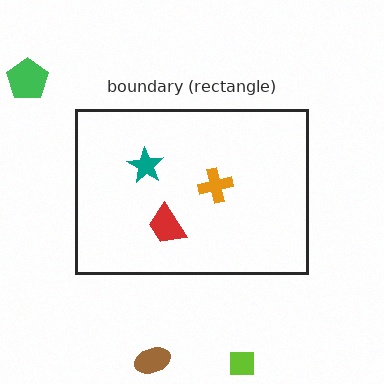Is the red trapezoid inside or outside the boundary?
Inside.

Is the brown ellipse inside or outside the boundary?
Outside.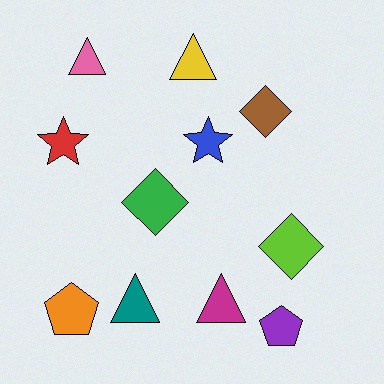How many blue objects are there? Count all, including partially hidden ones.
There is 1 blue object.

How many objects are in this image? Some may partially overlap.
There are 11 objects.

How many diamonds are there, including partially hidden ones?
There are 3 diamonds.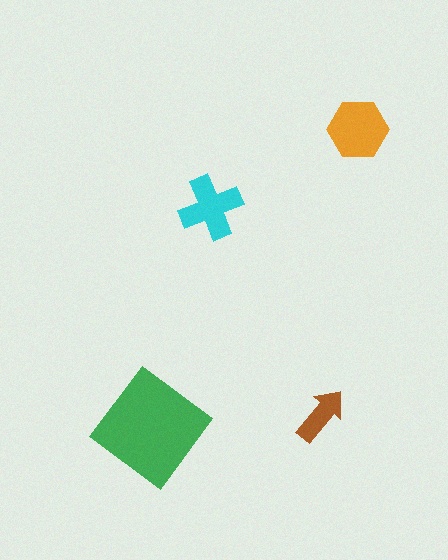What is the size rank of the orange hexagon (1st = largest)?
2nd.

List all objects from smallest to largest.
The brown arrow, the cyan cross, the orange hexagon, the green diamond.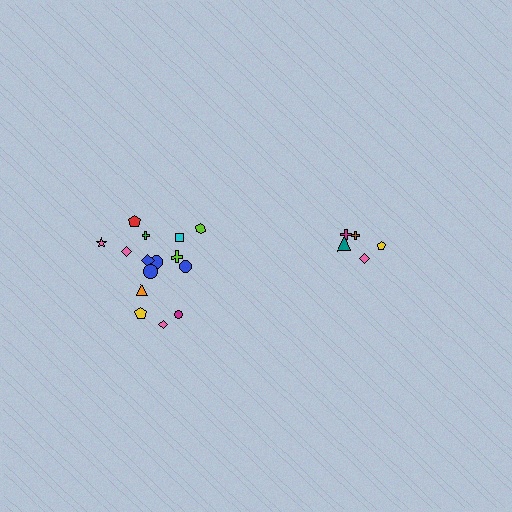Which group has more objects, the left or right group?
The left group.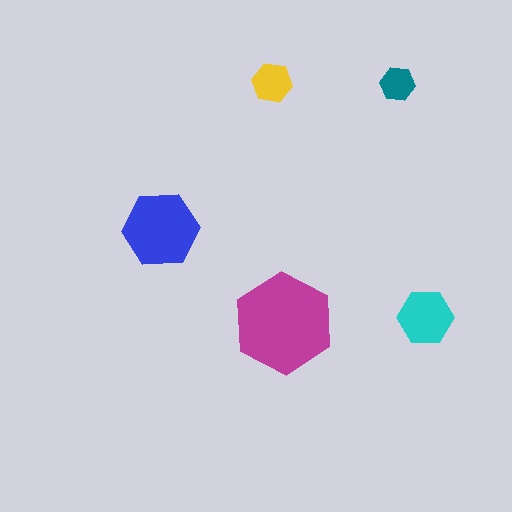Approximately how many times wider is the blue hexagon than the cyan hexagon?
About 1.5 times wider.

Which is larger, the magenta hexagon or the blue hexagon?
The magenta one.